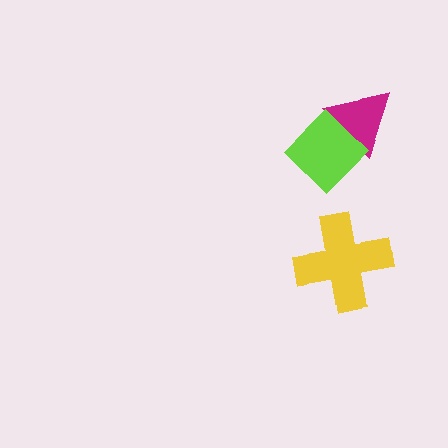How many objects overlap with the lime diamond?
1 object overlaps with the lime diamond.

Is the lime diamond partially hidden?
No, no other shape covers it.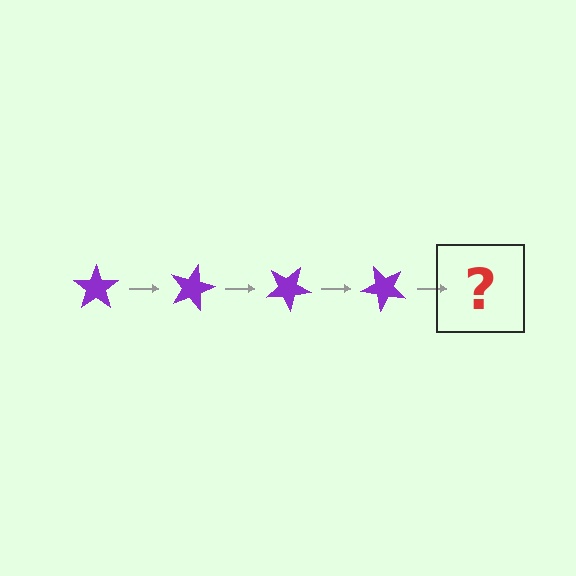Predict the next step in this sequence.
The next step is a purple star rotated 60 degrees.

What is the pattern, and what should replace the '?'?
The pattern is that the star rotates 15 degrees each step. The '?' should be a purple star rotated 60 degrees.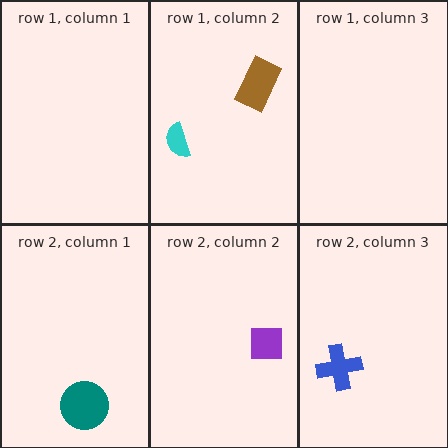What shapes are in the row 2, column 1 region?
The teal circle.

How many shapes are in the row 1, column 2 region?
2.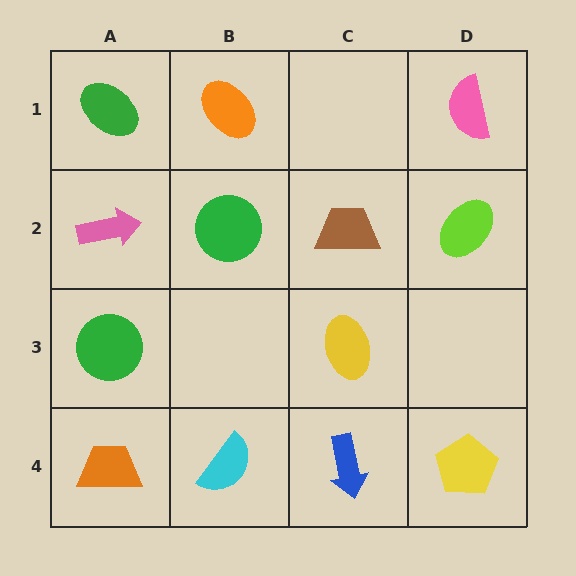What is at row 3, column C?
A yellow ellipse.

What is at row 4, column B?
A cyan semicircle.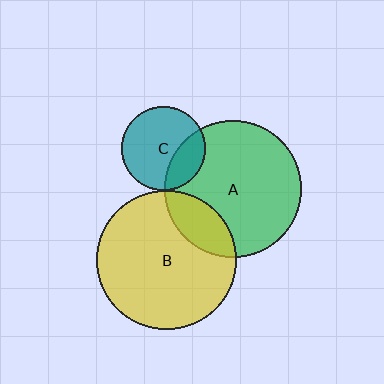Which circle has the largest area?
Circle B (yellow).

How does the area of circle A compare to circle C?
Approximately 2.6 times.